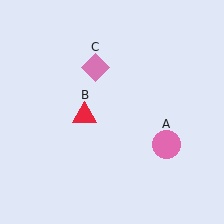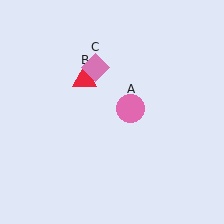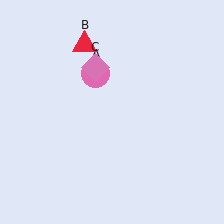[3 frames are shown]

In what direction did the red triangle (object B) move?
The red triangle (object B) moved up.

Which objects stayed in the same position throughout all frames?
Pink diamond (object C) remained stationary.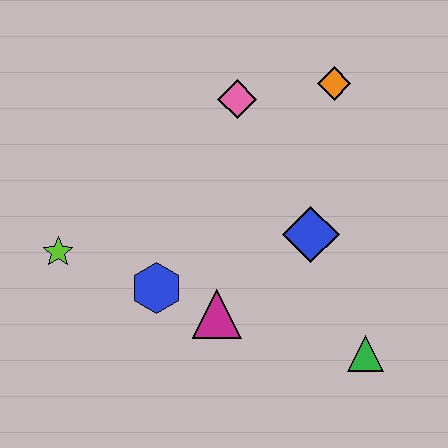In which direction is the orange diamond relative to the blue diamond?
The orange diamond is above the blue diamond.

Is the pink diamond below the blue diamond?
No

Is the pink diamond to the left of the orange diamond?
Yes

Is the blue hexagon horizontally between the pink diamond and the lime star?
Yes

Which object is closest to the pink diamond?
The orange diamond is closest to the pink diamond.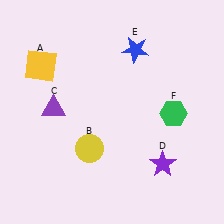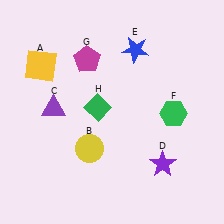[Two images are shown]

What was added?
A magenta pentagon (G), a green diamond (H) were added in Image 2.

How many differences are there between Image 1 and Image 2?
There are 2 differences between the two images.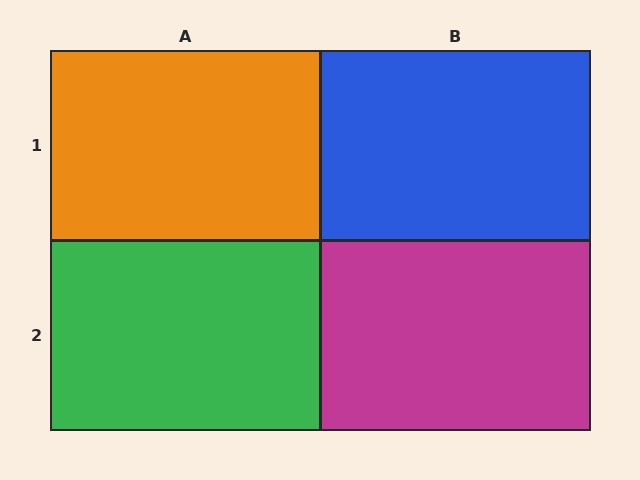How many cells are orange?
1 cell is orange.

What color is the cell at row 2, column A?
Green.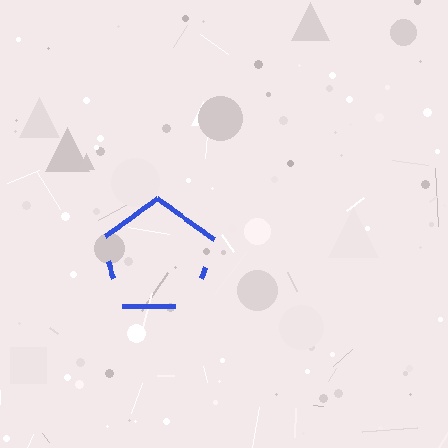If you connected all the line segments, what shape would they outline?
They would outline a pentagon.